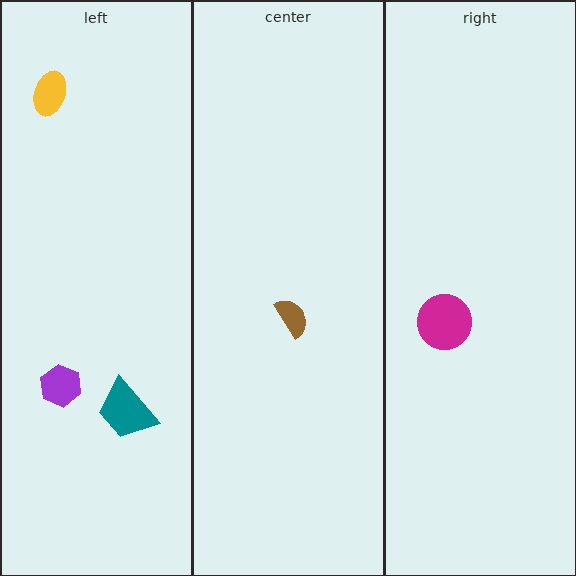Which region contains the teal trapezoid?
The left region.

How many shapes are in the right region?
1.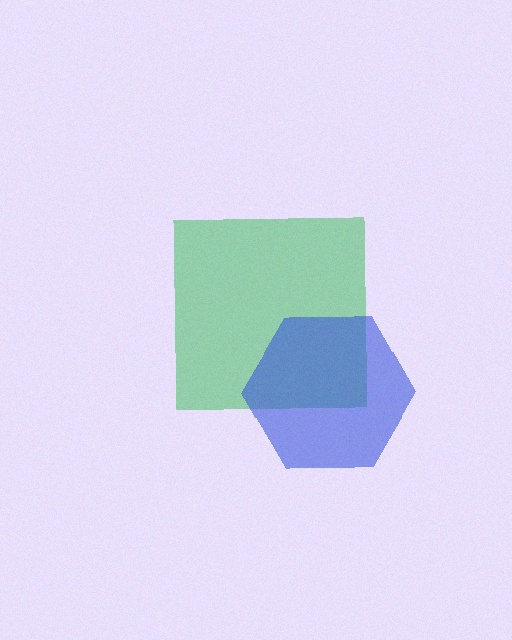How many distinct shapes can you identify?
There are 2 distinct shapes: a green square, a blue hexagon.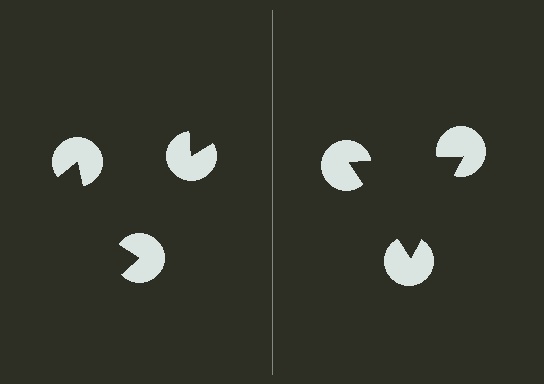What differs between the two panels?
The pac-man discs are positioned identically on both sides; only the wedge orientations differ. On the right they align to a triangle; on the left they are misaligned.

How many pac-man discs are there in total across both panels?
6 — 3 on each side.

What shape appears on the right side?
An illusory triangle.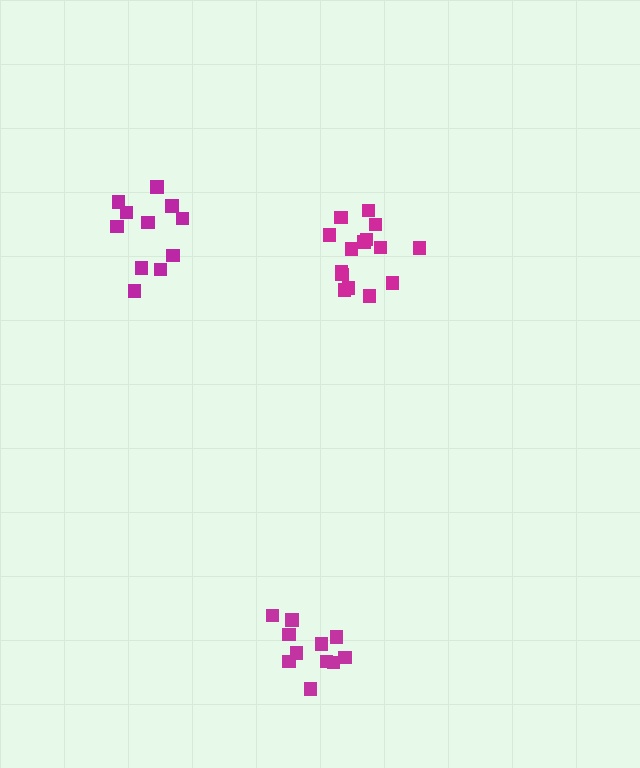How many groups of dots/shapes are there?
There are 3 groups.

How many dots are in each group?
Group 1: 15 dots, Group 2: 11 dots, Group 3: 11 dots (37 total).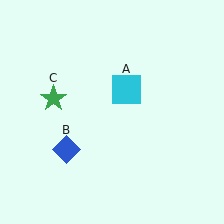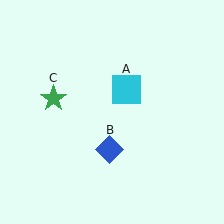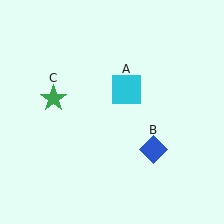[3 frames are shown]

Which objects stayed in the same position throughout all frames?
Cyan square (object A) and green star (object C) remained stationary.